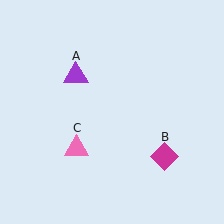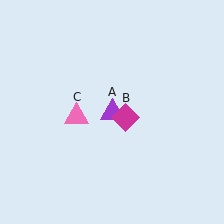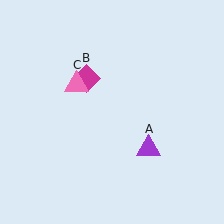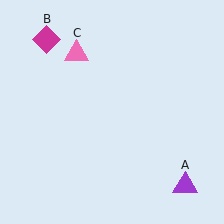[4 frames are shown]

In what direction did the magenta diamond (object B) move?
The magenta diamond (object B) moved up and to the left.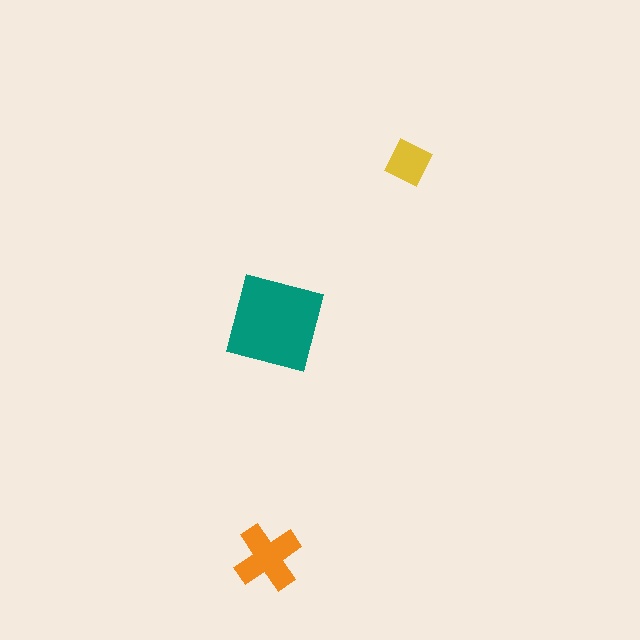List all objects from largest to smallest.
The teal square, the orange cross, the yellow diamond.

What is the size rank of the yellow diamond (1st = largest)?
3rd.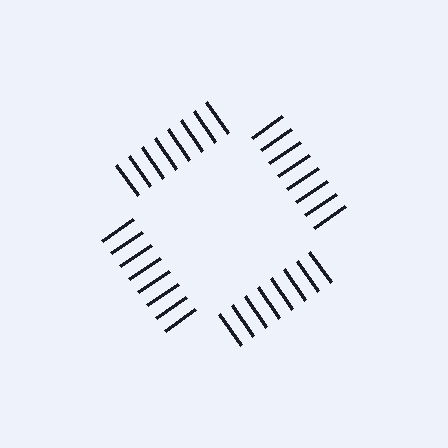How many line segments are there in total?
32 — 8 along each of the 4 edges.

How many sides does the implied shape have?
4 sides — the line-ends trace a square.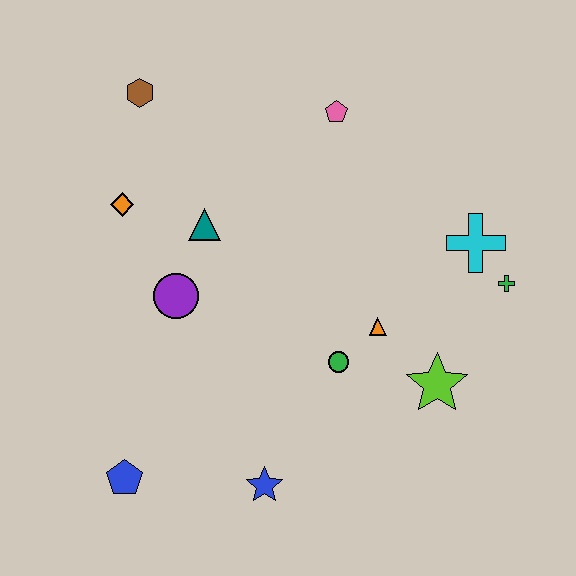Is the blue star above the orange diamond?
No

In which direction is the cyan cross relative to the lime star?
The cyan cross is above the lime star.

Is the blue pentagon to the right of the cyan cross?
No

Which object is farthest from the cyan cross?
The blue pentagon is farthest from the cyan cross.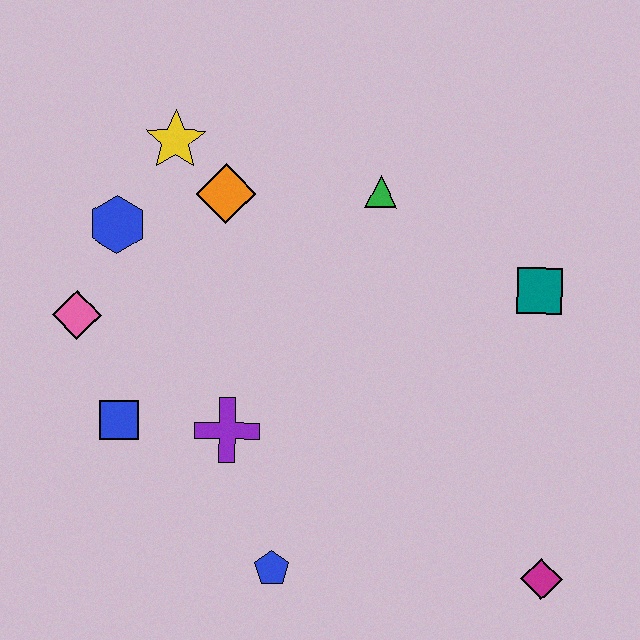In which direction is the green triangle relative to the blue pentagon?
The green triangle is above the blue pentagon.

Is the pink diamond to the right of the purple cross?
No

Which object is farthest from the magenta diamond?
The yellow star is farthest from the magenta diamond.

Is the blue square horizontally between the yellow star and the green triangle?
No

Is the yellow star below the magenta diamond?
No